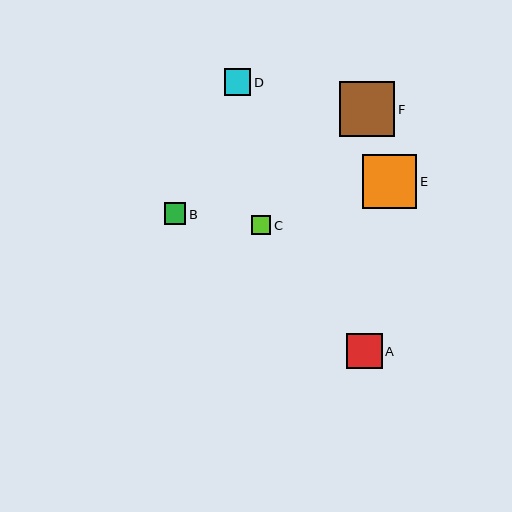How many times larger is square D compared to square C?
Square D is approximately 1.4 times the size of square C.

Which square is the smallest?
Square C is the smallest with a size of approximately 19 pixels.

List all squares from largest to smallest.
From largest to smallest: F, E, A, D, B, C.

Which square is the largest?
Square F is the largest with a size of approximately 55 pixels.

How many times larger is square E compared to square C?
Square E is approximately 2.9 times the size of square C.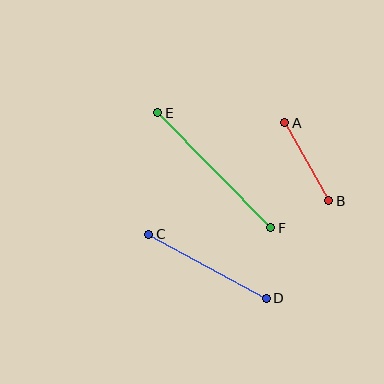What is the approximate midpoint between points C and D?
The midpoint is at approximately (208, 266) pixels.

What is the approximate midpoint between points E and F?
The midpoint is at approximately (214, 170) pixels.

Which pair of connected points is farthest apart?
Points E and F are farthest apart.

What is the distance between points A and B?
The distance is approximately 90 pixels.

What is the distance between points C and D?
The distance is approximately 134 pixels.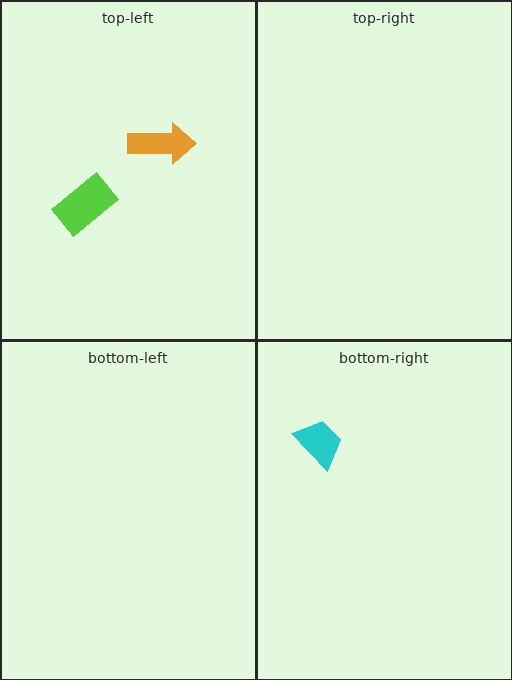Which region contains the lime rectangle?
The top-left region.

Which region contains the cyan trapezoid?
The bottom-right region.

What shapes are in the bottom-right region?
The cyan trapezoid.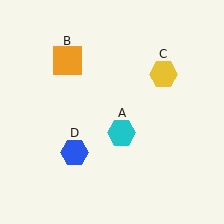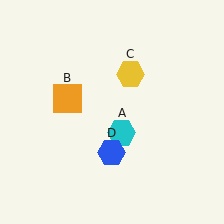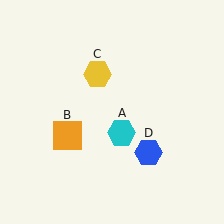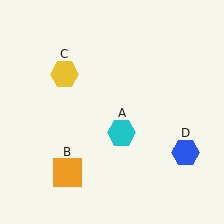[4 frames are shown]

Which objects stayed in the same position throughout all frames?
Cyan hexagon (object A) remained stationary.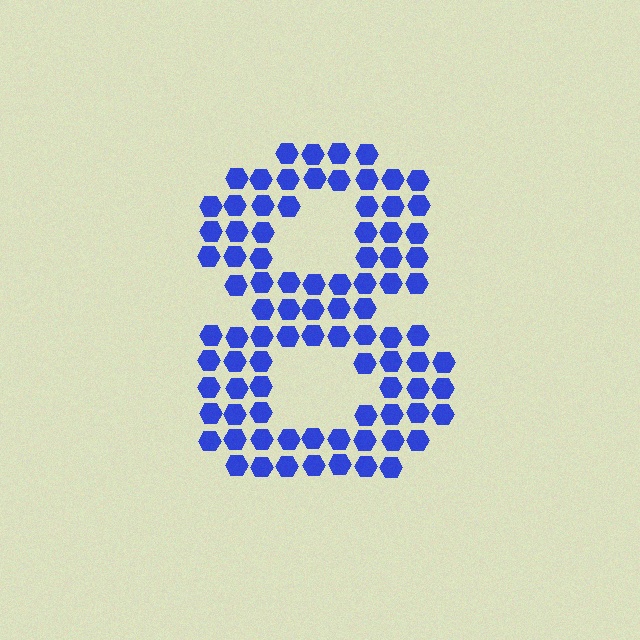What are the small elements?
The small elements are hexagons.